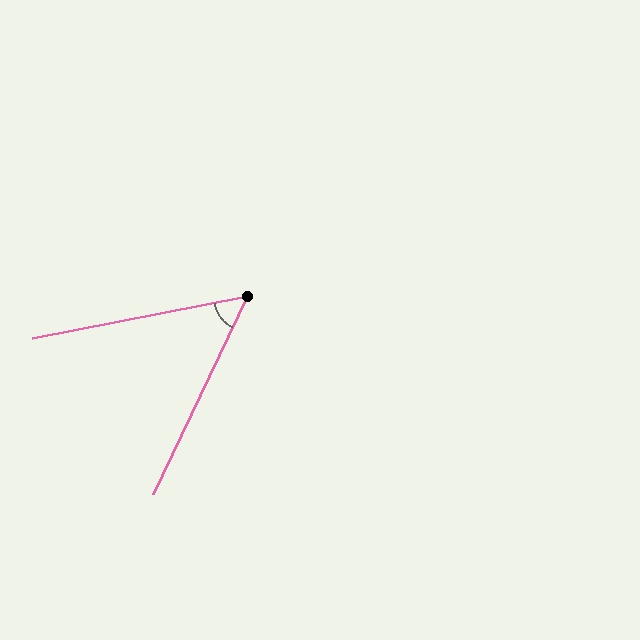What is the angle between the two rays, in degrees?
Approximately 54 degrees.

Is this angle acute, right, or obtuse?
It is acute.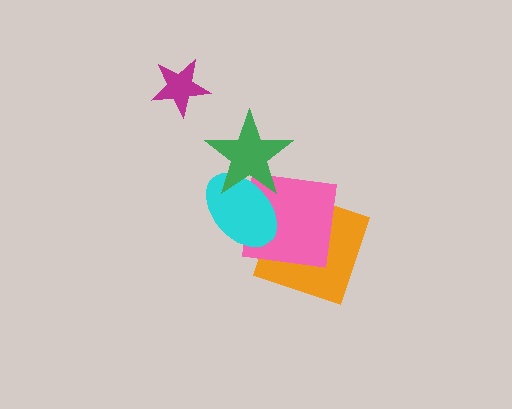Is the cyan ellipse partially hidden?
Yes, it is partially covered by another shape.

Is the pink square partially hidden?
Yes, it is partially covered by another shape.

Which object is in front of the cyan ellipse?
The green star is in front of the cyan ellipse.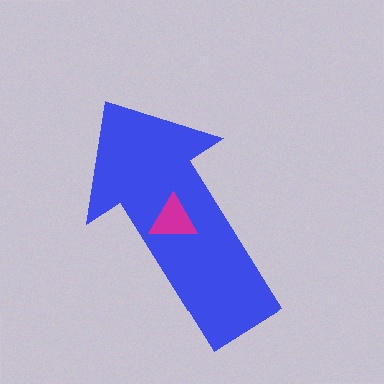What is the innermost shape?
The magenta triangle.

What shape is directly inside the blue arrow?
The magenta triangle.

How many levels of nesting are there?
2.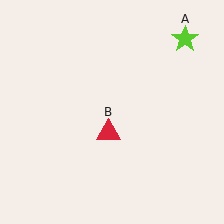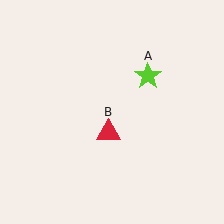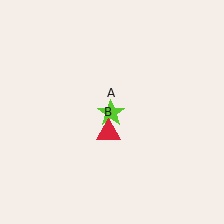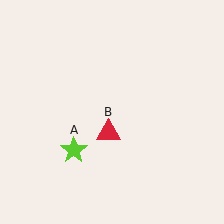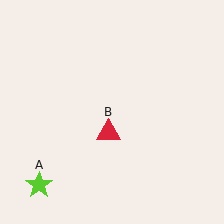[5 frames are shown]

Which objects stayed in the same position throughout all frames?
Red triangle (object B) remained stationary.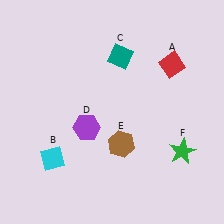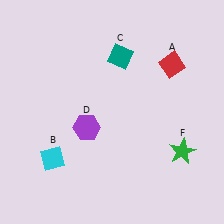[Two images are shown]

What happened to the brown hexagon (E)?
The brown hexagon (E) was removed in Image 2. It was in the bottom-right area of Image 1.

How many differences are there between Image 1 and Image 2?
There is 1 difference between the two images.